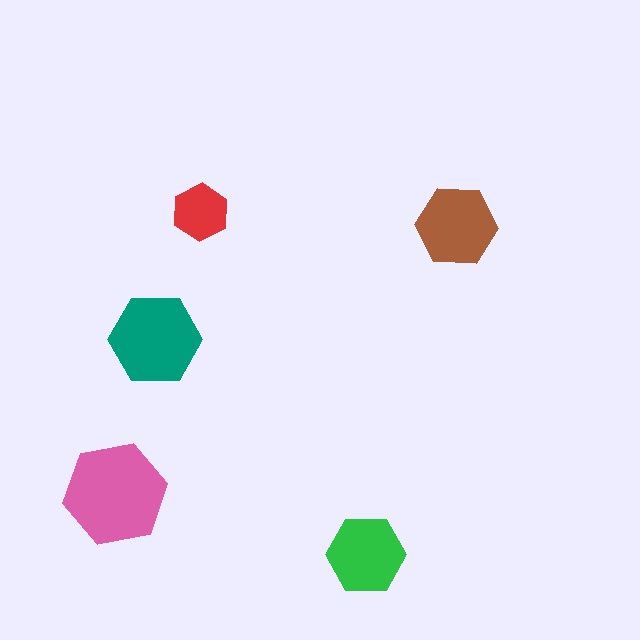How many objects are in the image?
There are 5 objects in the image.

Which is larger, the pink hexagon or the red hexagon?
The pink one.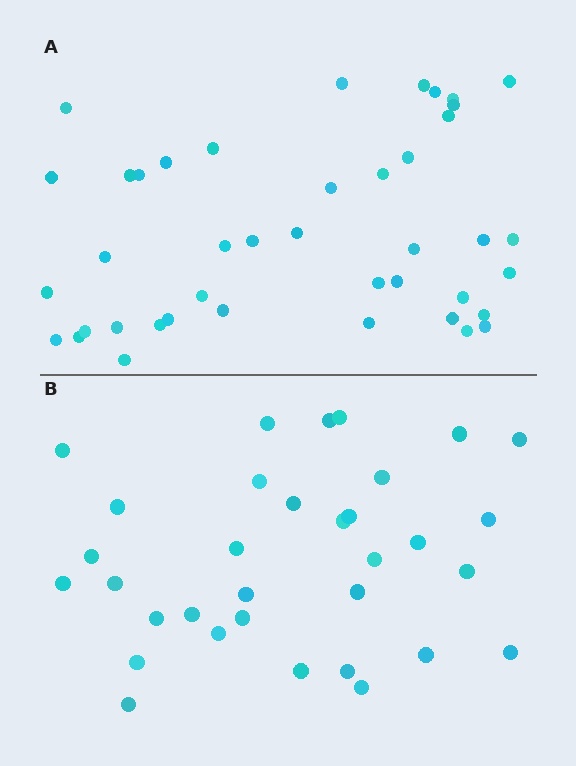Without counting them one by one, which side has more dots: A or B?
Region A (the top region) has more dots.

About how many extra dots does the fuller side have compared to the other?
Region A has roughly 8 or so more dots than region B.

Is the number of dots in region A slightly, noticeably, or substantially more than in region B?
Region A has noticeably more, but not dramatically so. The ratio is roughly 1.3 to 1.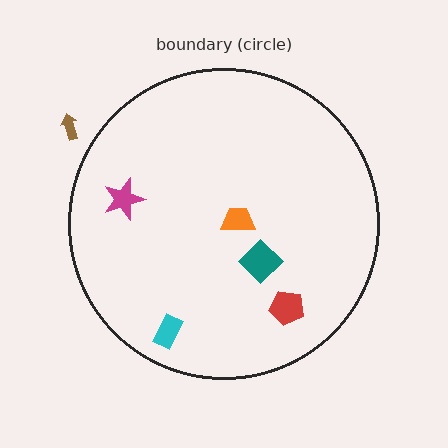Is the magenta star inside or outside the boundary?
Inside.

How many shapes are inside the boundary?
5 inside, 1 outside.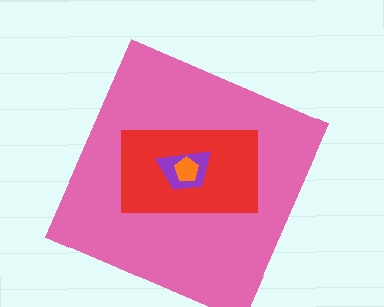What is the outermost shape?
The pink square.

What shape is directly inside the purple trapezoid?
The orange pentagon.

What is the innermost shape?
The orange pentagon.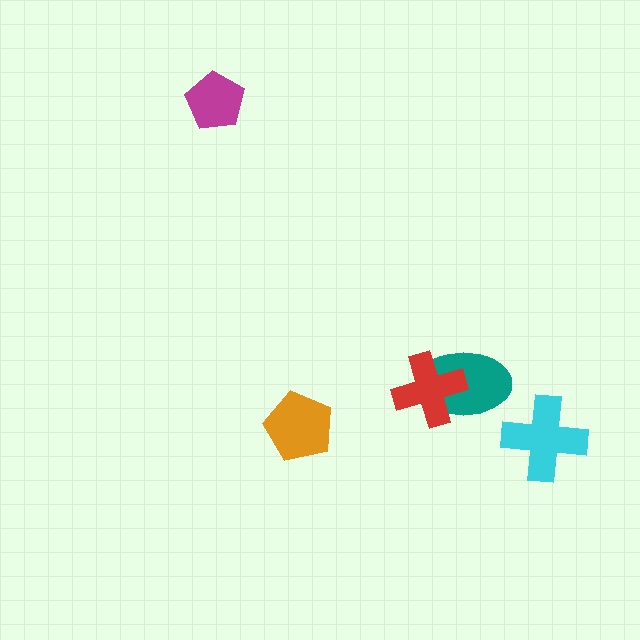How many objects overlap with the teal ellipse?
1 object overlaps with the teal ellipse.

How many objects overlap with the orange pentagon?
0 objects overlap with the orange pentagon.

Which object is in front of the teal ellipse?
The red cross is in front of the teal ellipse.